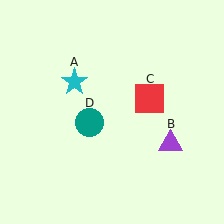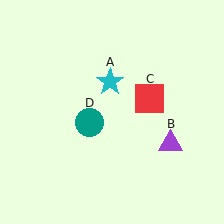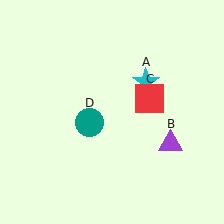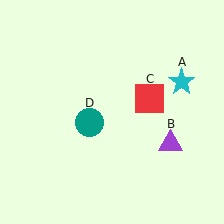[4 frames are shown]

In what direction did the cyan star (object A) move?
The cyan star (object A) moved right.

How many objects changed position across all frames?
1 object changed position: cyan star (object A).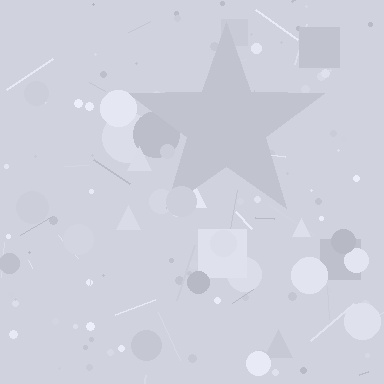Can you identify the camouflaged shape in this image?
The camouflaged shape is a star.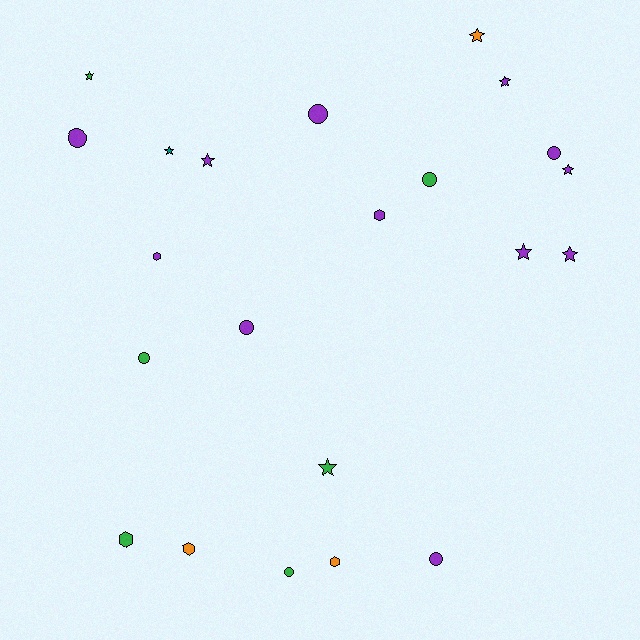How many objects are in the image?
There are 22 objects.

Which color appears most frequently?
Purple, with 12 objects.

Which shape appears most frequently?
Star, with 9 objects.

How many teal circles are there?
There are no teal circles.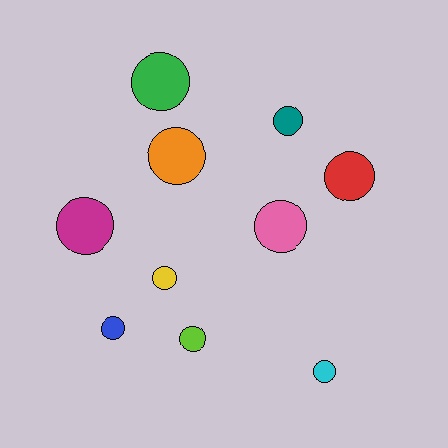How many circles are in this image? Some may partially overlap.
There are 10 circles.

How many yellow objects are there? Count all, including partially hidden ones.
There is 1 yellow object.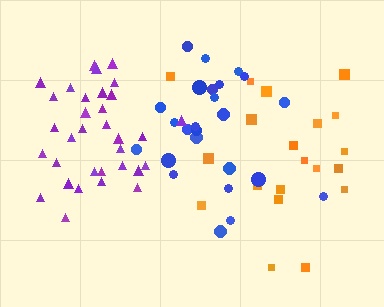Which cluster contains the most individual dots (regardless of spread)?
Purple (33).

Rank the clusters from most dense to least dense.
purple, blue, orange.